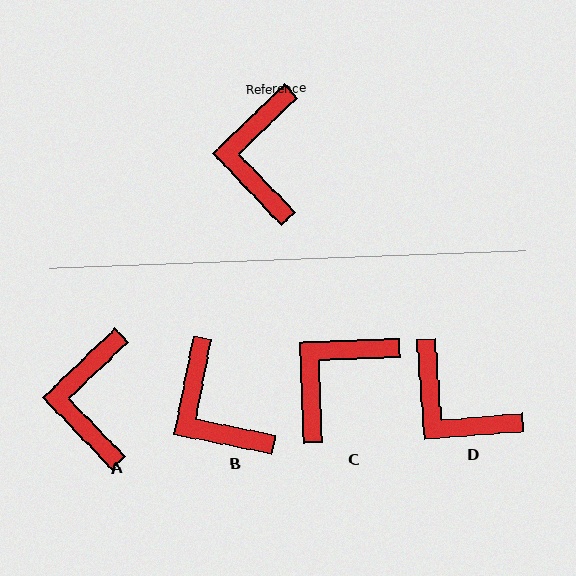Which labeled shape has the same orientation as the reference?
A.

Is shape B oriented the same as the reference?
No, it is off by about 35 degrees.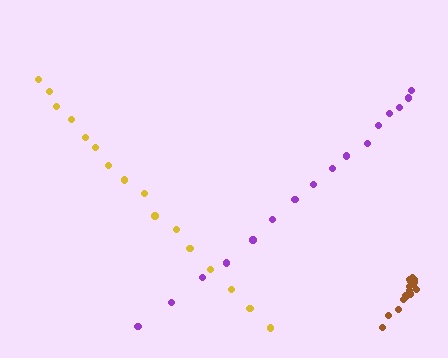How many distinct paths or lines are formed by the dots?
There are 3 distinct paths.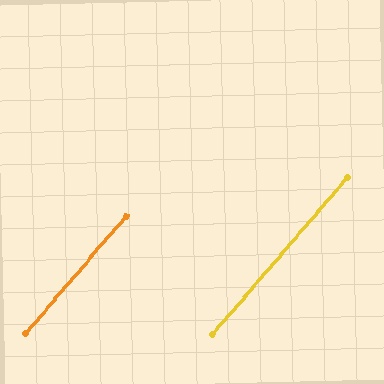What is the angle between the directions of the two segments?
Approximately 0 degrees.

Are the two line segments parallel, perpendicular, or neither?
Parallel — their directions differ by only 0.3°.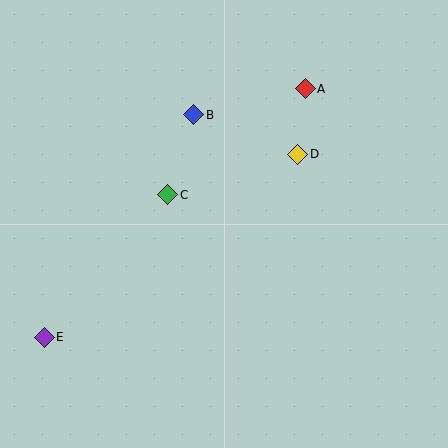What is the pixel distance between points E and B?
The distance between E and B is 268 pixels.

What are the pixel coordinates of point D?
Point D is at (298, 154).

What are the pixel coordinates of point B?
Point B is at (194, 115).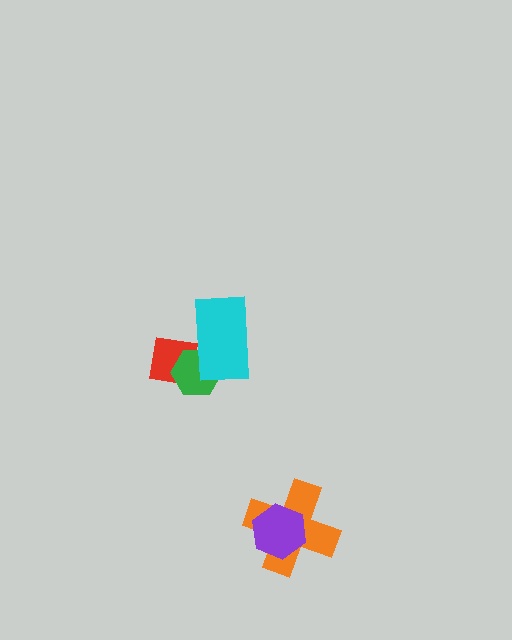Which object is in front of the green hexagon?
The cyan rectangle is in front of the green hexagon.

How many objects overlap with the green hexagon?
2 objects overlap with the green hexagon.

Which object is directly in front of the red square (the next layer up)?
The green hexagon is directly in front of the red square.